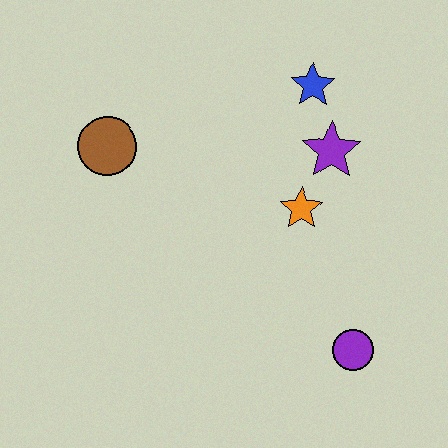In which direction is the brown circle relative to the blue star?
The brown circle is to the left of the blue star.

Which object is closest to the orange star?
The purple star is closest to the orange star.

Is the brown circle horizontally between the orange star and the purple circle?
No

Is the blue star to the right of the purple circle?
No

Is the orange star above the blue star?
No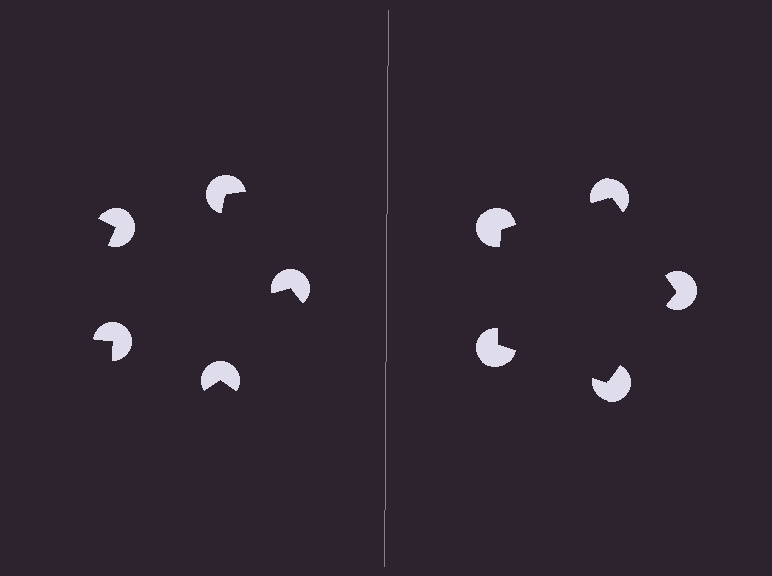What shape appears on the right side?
An illusory pentagon.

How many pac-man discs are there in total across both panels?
10 — 5 on each side.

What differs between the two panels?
The pac-man discs are positioned identically on both sides; only the wedge orientations differ. On the right they align to a pentagon; on the left they are misaligned.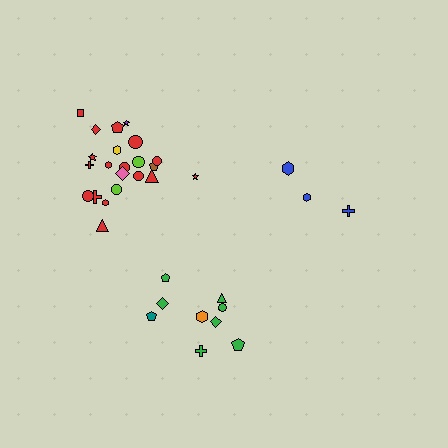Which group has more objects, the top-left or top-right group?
The top-left group.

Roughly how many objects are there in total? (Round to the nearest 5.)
Roughly 35 objects in total.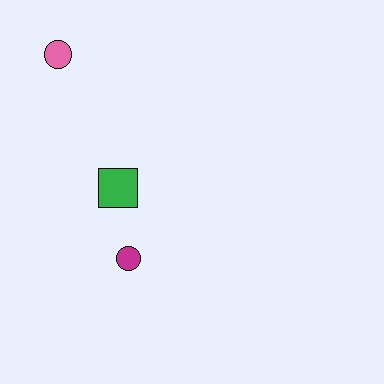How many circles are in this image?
There are 2 circles.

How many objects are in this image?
There are 3 objects.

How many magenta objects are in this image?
There is 1 magenta object.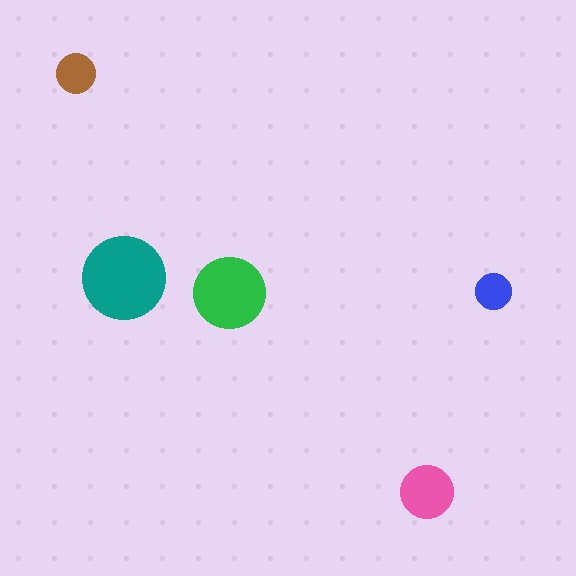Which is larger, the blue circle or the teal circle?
The teal one.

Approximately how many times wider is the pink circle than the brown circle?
About 1.5 times wider.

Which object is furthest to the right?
The blue circle is rightmost.